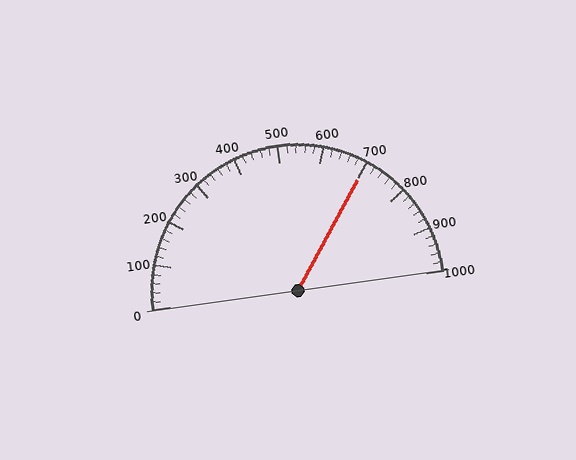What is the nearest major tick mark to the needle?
The nearest major tick mark is 700.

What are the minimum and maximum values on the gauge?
The gauge ranges from 0 to 1000.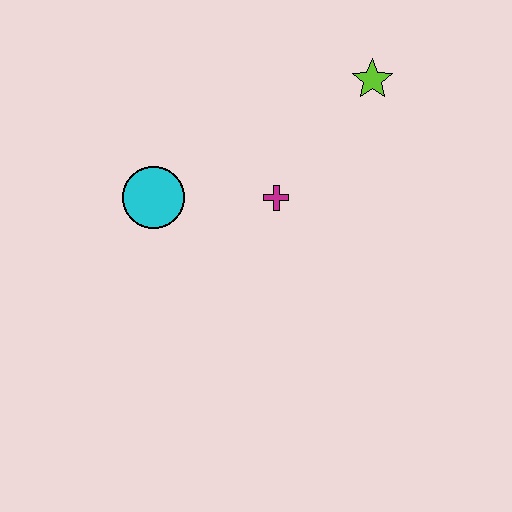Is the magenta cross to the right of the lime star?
No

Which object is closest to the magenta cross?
The cyan circle is closest to the magenta cross.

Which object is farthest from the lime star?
The cyan circle is farthest from the lime star.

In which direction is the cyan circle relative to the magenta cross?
The cyan circle is to the left of the magenta cross.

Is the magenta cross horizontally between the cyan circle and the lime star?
Yes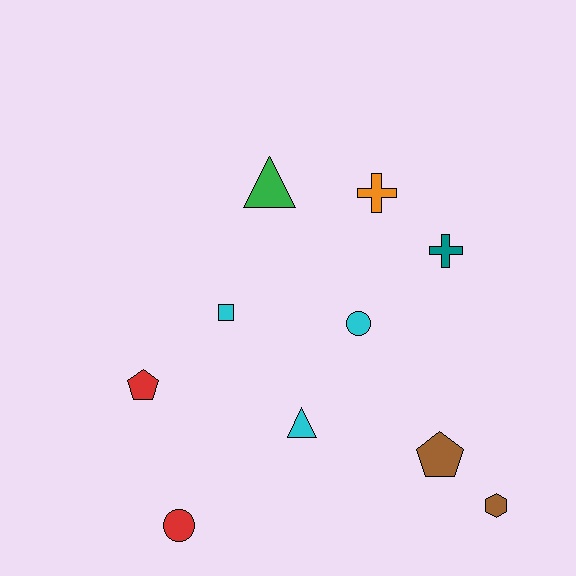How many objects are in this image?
There are 10 objects.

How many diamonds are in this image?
There are no diamonds.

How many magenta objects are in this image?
There are no magenta objects.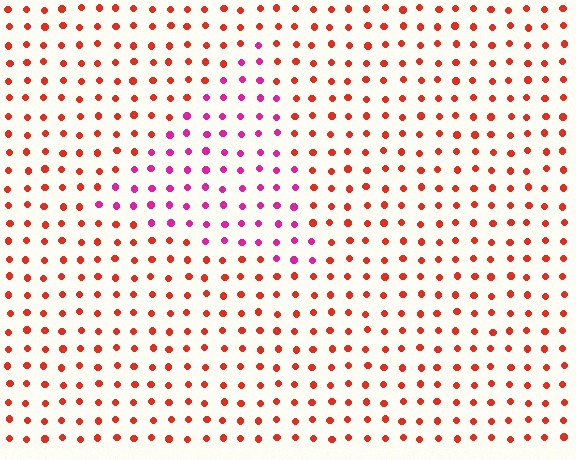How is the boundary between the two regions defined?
The boundary is defined purely by a slight shift in hue (about 46 degrees). Spacing, size, and orientation are identical on both sides.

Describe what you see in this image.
The image is filled with small red elements in a uniform arrangement. A triangle-shaped region is visible where the elements are tinted to a slightly different hue, forming a subtle color boundary.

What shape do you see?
I see a triangle.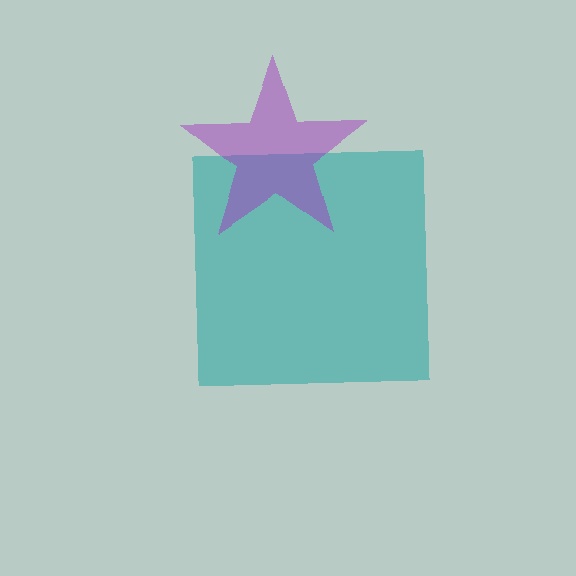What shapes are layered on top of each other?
The layered shapes are: a teal square, a purple star.